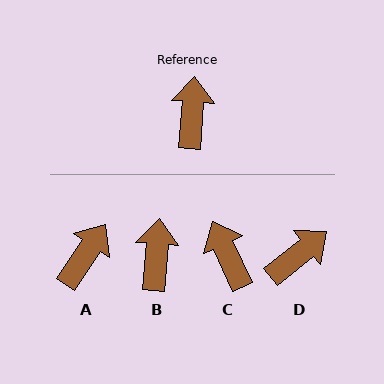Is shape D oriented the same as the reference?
No, it is off by about 47 degrees.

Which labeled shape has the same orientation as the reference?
B.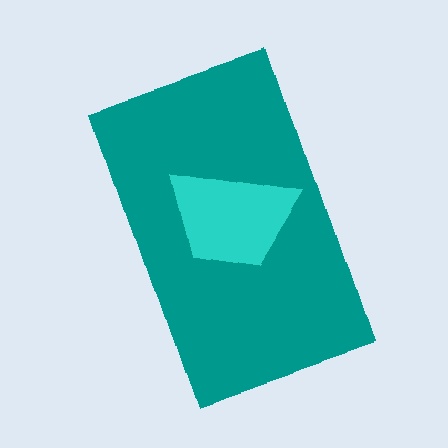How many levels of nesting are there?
2.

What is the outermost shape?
The teal rectangle.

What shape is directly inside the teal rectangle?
The cyan trapezoid.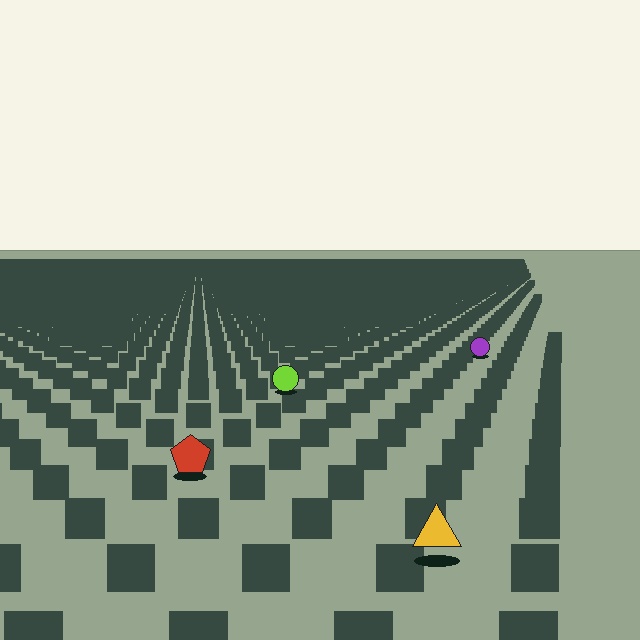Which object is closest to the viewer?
The yellow triangle is closest. The texture marks near it are larger and more spread out.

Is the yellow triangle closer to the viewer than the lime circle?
Yes. The yellow triangle is closer — you can tell from the texture gradient: the ground texture is coarser near it.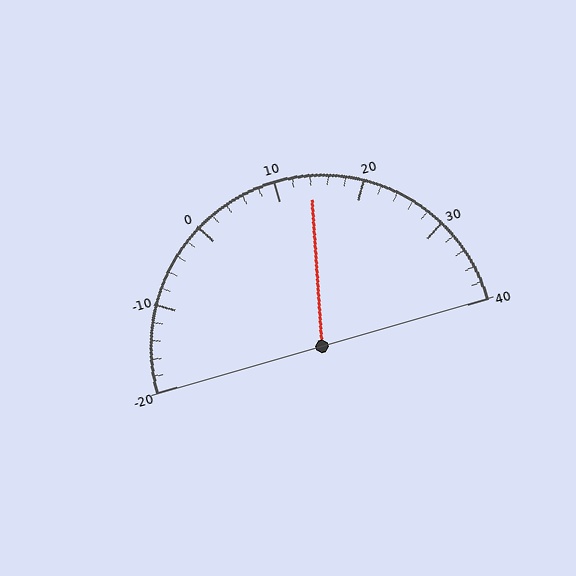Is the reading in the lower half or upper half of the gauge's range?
The reading is in the upper half of the range (-20 to 40).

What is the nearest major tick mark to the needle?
The nearest major tick mark is 10.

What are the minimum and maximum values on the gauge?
The gauge ranges from -20 to 40.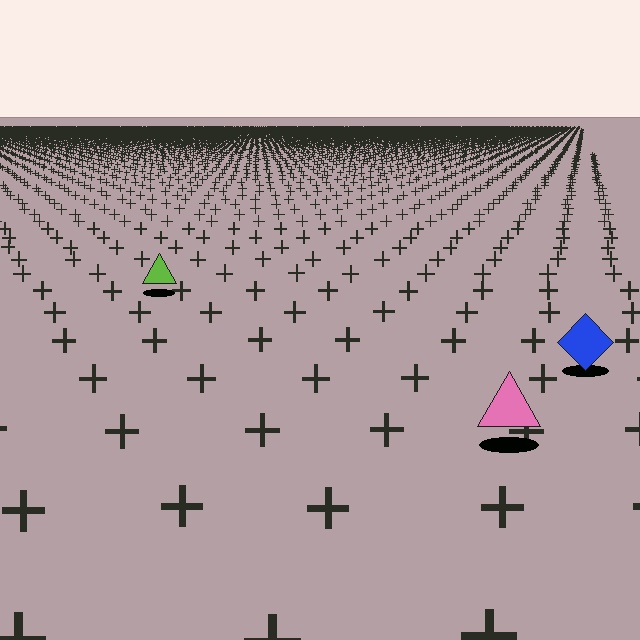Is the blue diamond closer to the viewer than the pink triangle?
No. The pink triangle is closer — you can tell from the texture gradient: the ground texture is coarser near it.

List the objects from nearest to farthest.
From nearest to farthest: the pink triangle, the blue diamond, the lime triangle.